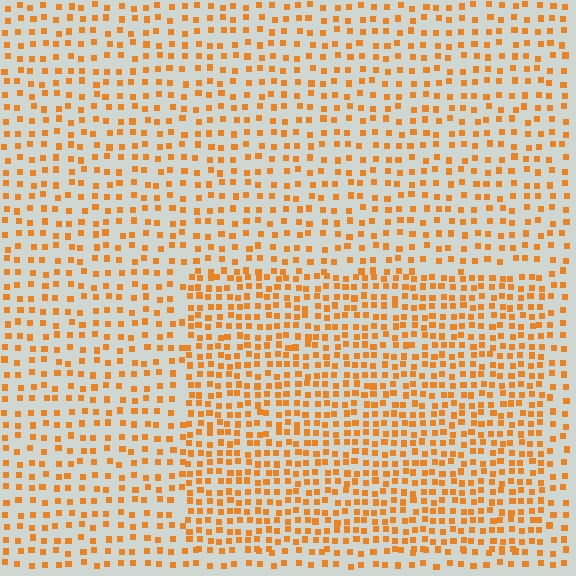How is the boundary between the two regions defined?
The boundary is defined by a change in element density (approximately 1.7x ratio). All elements are the same color, size, and shape.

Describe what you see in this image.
The image contains small orange elements arranged at two different densities. A rectangle-shaped region is visible where the elements are more densely packed than the surrounding area.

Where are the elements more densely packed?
The elements are more densely packed inside the rectangle boundary.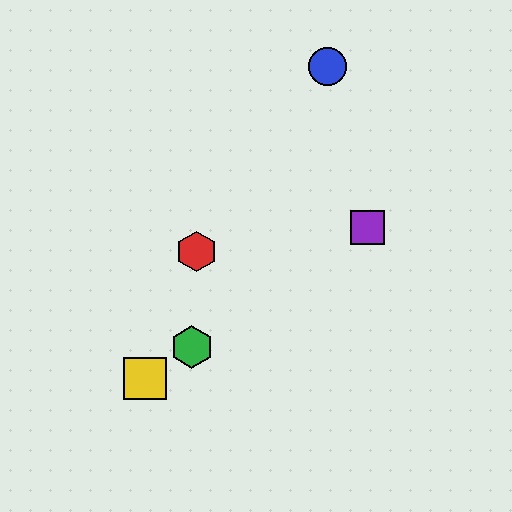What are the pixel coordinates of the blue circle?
The blue circle is at (328, 66).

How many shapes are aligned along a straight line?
3 shapes (the green hexagon, the yellow square, the purple square) are aligned along a straight line.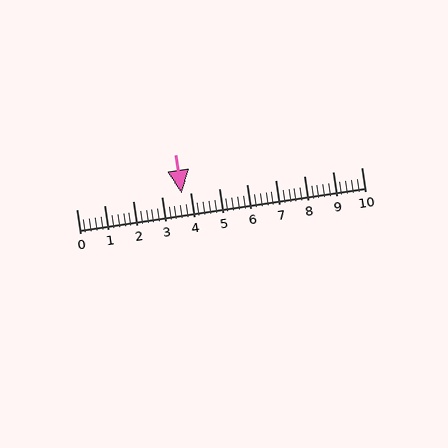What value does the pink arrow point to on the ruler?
The pink arrow points to approximately 3.7.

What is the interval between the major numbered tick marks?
The major tick marks are spaced 1 units apart.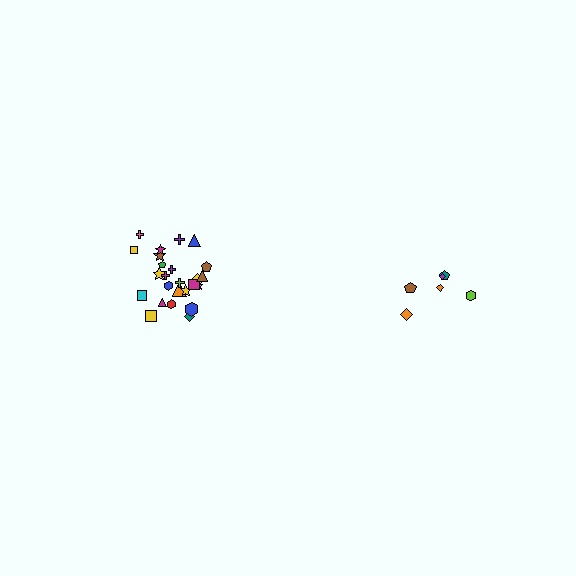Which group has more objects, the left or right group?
The left group.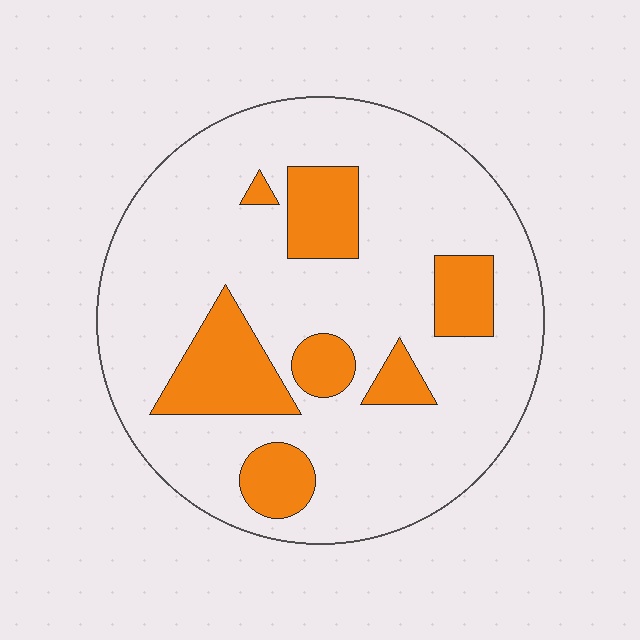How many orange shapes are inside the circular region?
7.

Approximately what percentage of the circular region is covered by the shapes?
Approximately 20%.